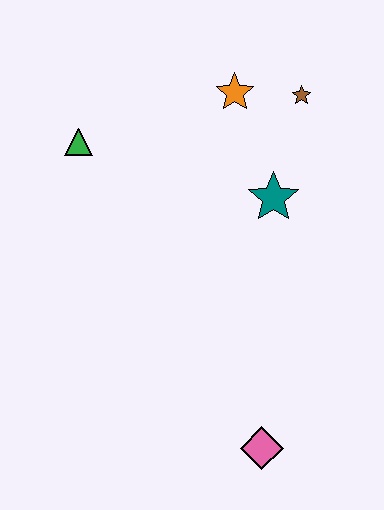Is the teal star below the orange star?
Yes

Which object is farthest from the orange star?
The pink diamond is farthest from the orange star.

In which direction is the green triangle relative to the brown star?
The green triangle is to the left of the brown star.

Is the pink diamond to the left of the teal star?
Yes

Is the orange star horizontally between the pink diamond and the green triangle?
Yes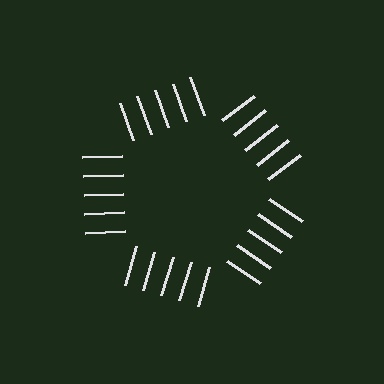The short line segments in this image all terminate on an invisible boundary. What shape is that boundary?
An illusory pentagon — the line segments terminate on its edges but no continuous stroke is drawn.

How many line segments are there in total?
25 — 5 along each of the 5 edges.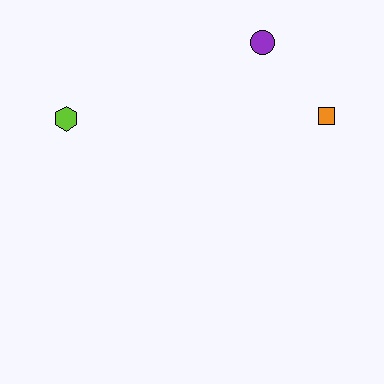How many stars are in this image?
There are no stars.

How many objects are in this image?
There are 3 objects.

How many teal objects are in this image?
There are no teal objects.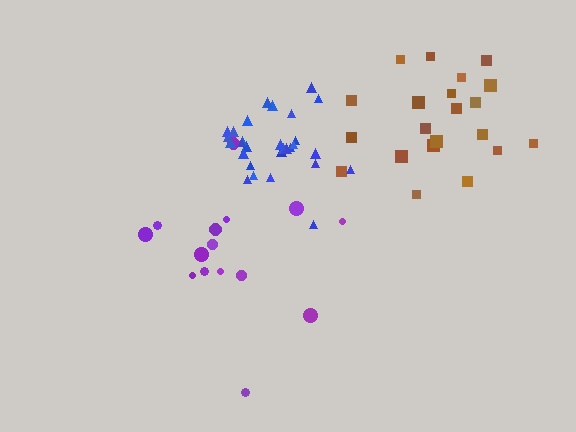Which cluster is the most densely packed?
Blue.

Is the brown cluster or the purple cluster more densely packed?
Brown.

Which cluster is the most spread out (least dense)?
Purple.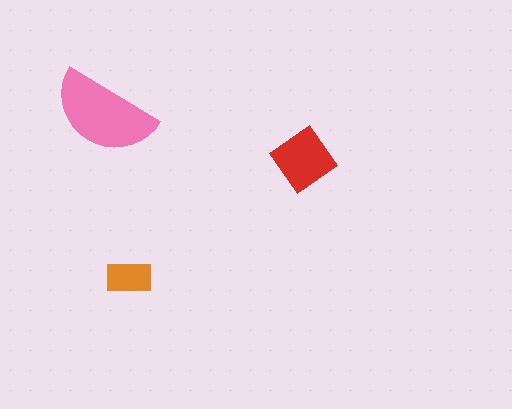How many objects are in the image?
There are 3 objects in the image.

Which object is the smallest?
The orange rectangle.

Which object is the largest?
The pink semicircle.